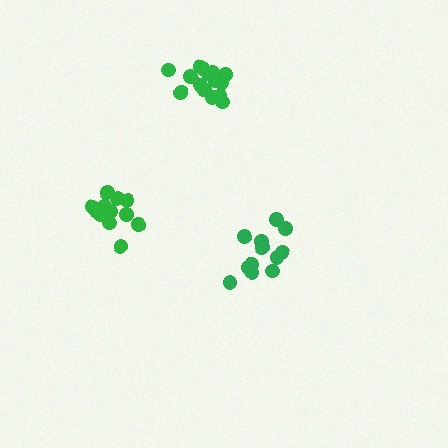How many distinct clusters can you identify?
There are 3 distinct clusters.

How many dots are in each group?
Group 1: 12 dots, Group 2: 15 dots, Group 3: 16 dots (43 total).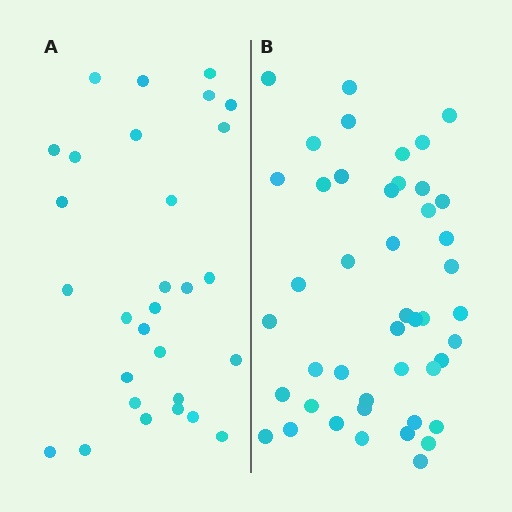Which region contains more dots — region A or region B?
Region B (the right region) has more dots.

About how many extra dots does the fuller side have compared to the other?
Region B has approximately 15 more dots than region A.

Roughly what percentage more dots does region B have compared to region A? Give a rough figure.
About 55% more.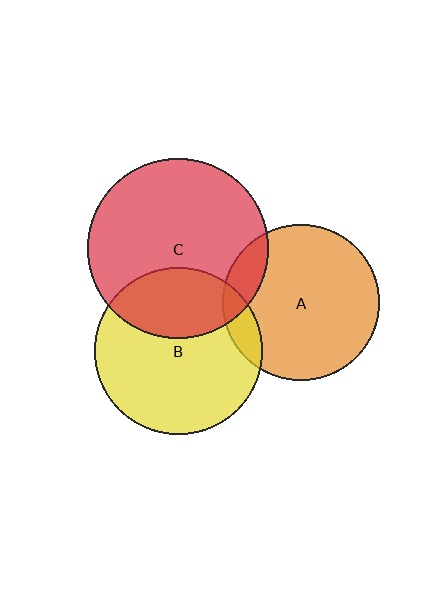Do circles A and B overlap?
Yes.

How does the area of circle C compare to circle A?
Approximately 1.3 times.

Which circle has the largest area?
Circle C (red).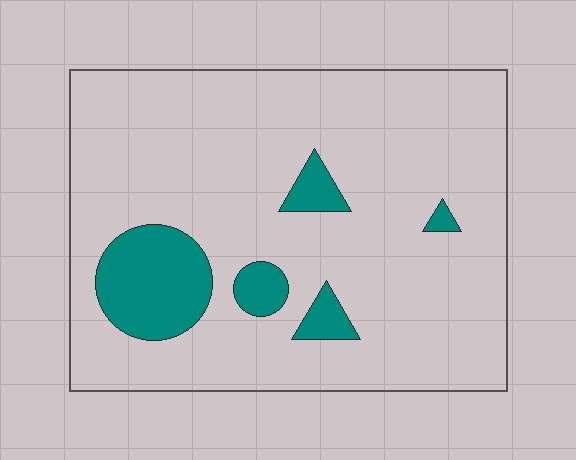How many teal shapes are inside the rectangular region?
5.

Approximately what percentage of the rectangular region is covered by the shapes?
Approximately 15%.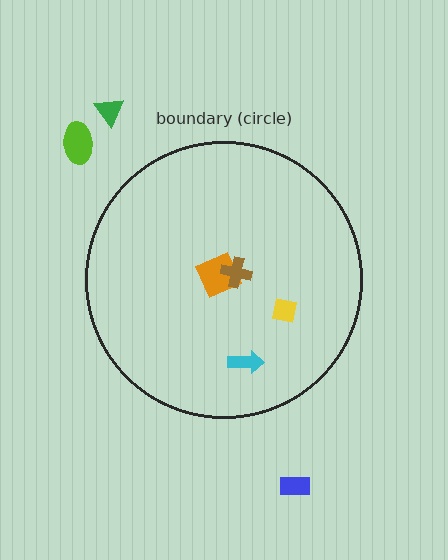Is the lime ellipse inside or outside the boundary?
Outside.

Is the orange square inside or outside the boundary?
Inside.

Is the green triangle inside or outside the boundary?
Outside.